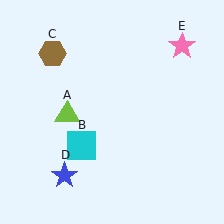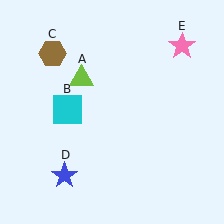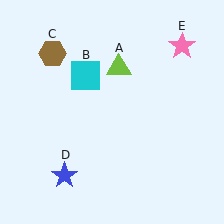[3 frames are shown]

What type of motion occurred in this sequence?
The lime triangle (object A), cyan square (object B) rotated clockwise around the center of the scene.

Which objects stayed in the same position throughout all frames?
Brown hexagon (object C) and blue star (object D) and pink star (object E) remained stationary.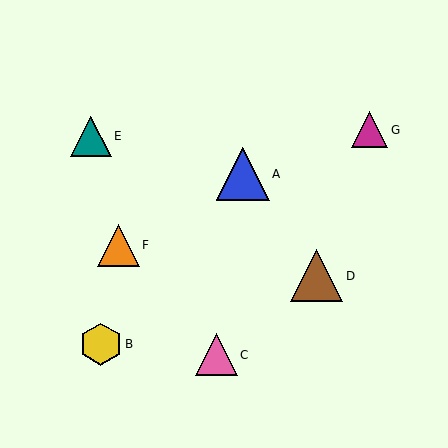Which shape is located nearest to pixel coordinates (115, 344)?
The yellow hexagon (labeled B) at (101, 344) is nearest to that location.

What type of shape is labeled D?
Shape D is a brown triangle.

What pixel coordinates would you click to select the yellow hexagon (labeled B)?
Click at (101, 344) to select the yellow hexagon B.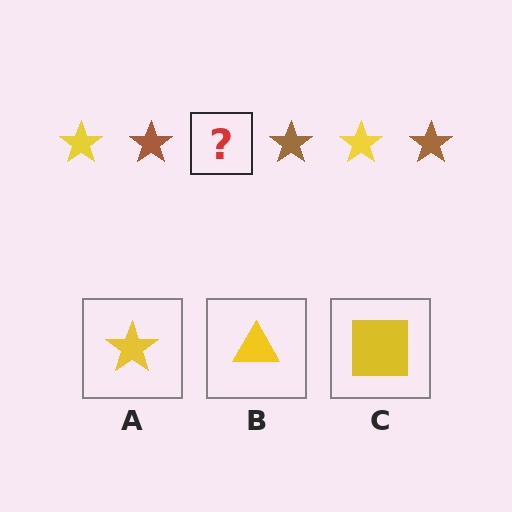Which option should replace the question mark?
Option A.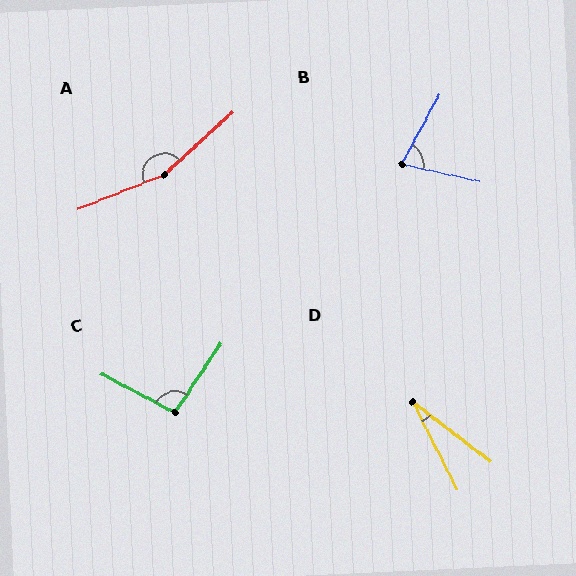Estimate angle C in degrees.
Approximately 96 degrees.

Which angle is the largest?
A, at approximately 159 degrees.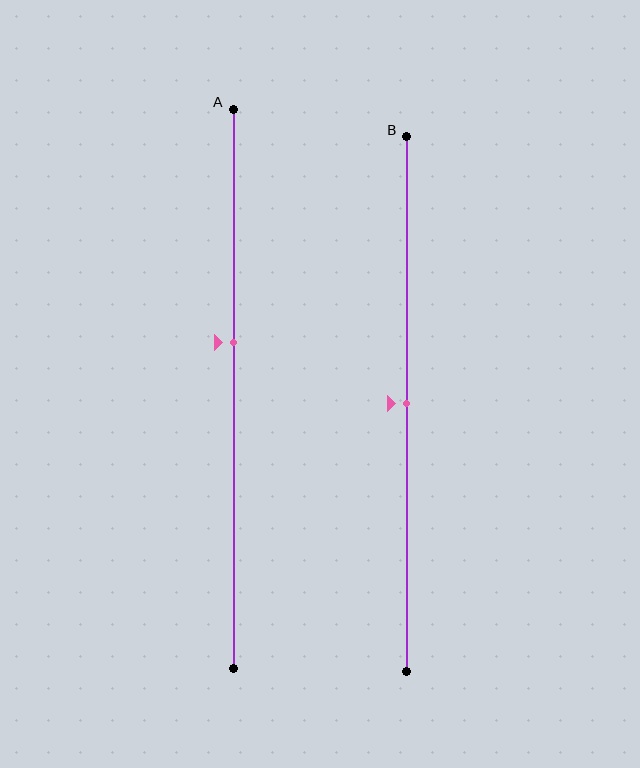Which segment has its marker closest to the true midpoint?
Segment B has its marker closest to the true midpoint.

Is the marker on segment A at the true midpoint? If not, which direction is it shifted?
No, the marker on segment A is shifted upward by about 8% of the segment length.